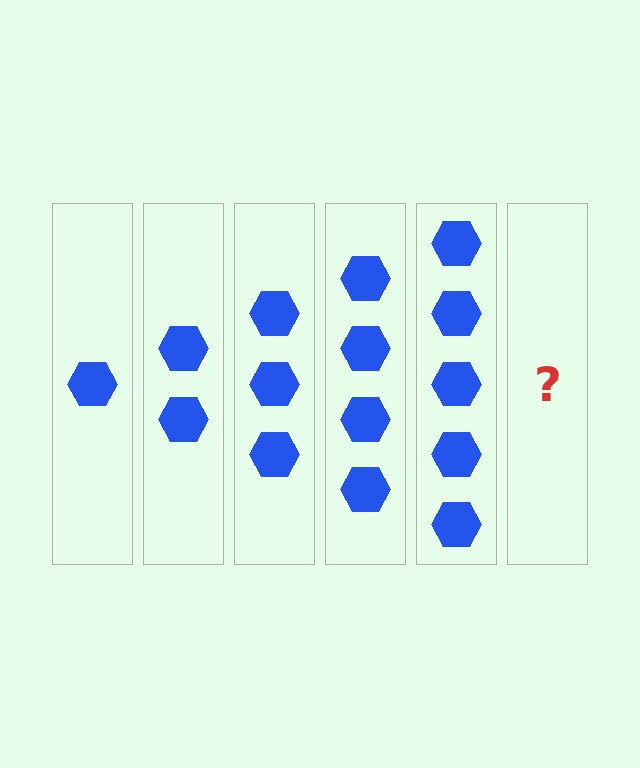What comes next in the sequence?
The next element should be 6 hexagons.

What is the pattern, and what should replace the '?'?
The pattern is that each step adds one more hexagon. The '?' should be 6 hexagons.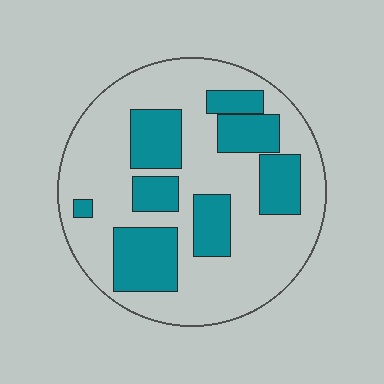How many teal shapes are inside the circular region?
8.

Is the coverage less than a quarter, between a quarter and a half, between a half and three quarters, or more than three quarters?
Between a quarter and a half.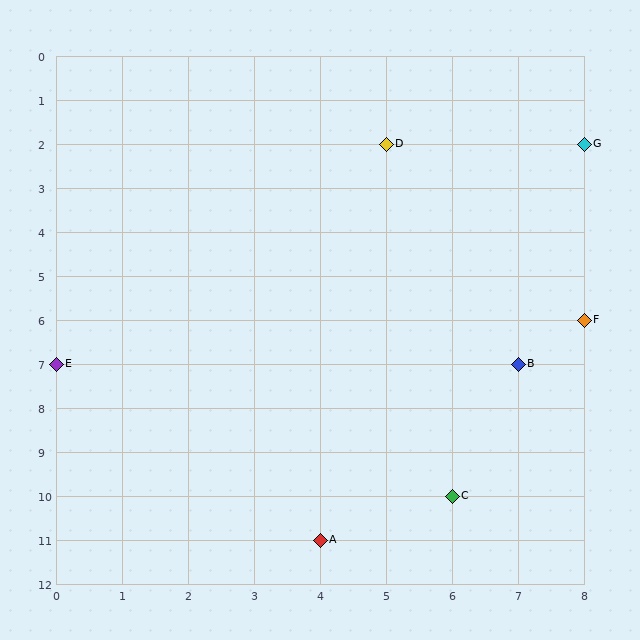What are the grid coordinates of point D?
Point D is at grid coordinates (5, 2).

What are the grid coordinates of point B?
Point B is at grid coordinates (7, 7).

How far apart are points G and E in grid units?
Points G and E are 8 columns and 5 rows apart (about 9.4 grid units diagonally).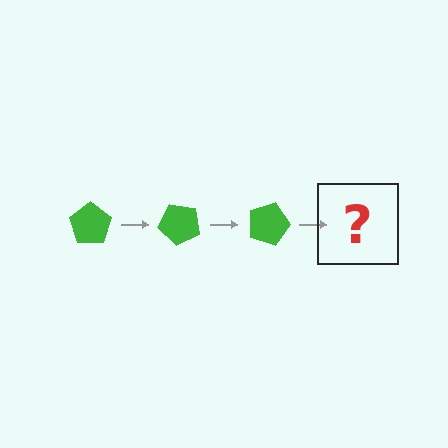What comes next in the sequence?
The next element should be a green pentagon rotated 135 degrees.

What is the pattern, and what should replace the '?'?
The pattern is that the pentagon rotates 45 degrees each step. The '?' should be a green pentagon rotated 135 degrees.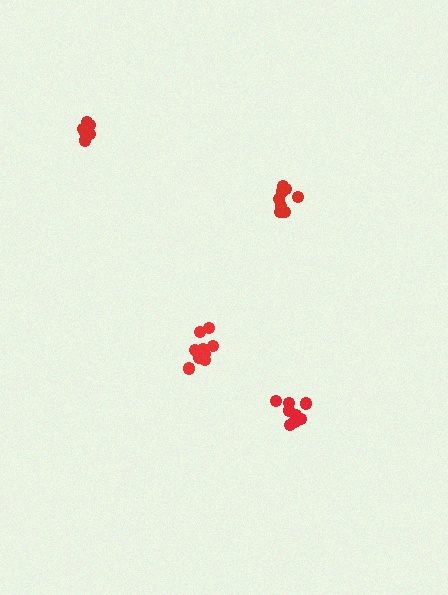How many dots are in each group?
Group 1: 8 dots, Group 2: 7 dots, Group 3: 10 dots, Group 4: 10 dots (35 total).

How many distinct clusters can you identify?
There are 4 distinct clusters.